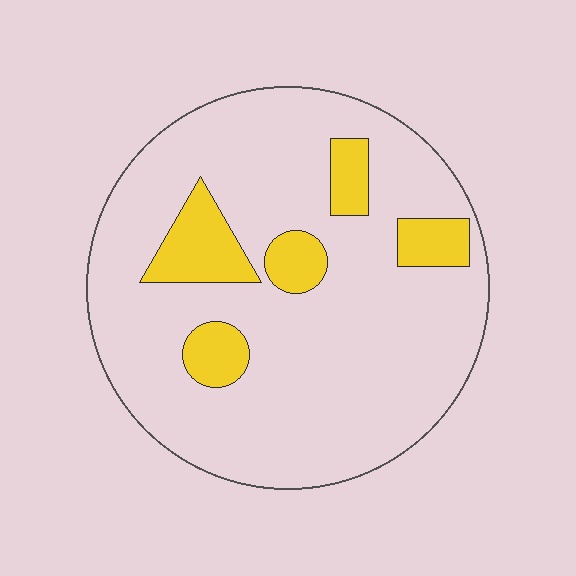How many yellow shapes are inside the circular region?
5.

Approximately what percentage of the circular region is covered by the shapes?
Approximately 15%.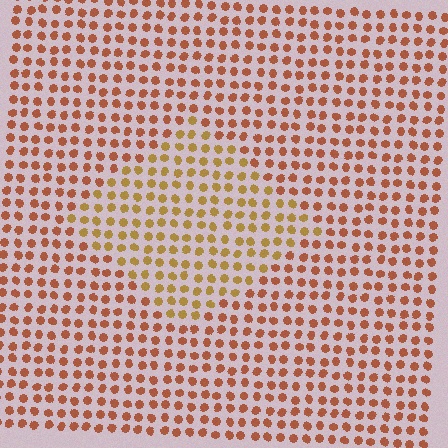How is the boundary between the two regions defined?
The boundary is defined purely by a slight shift in hue (about 28 degrees). Spacing, size, and orientation are identical on both sides.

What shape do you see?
I see a diamond.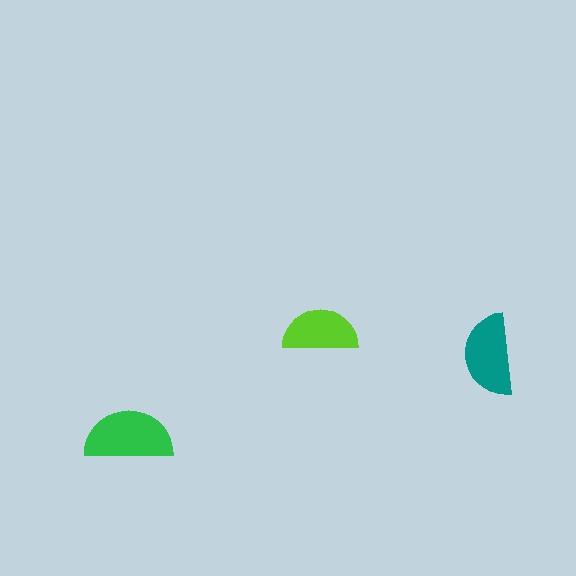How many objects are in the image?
There are 3 objects in the image.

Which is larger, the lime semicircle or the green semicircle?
The green one.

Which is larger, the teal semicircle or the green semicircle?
The green one.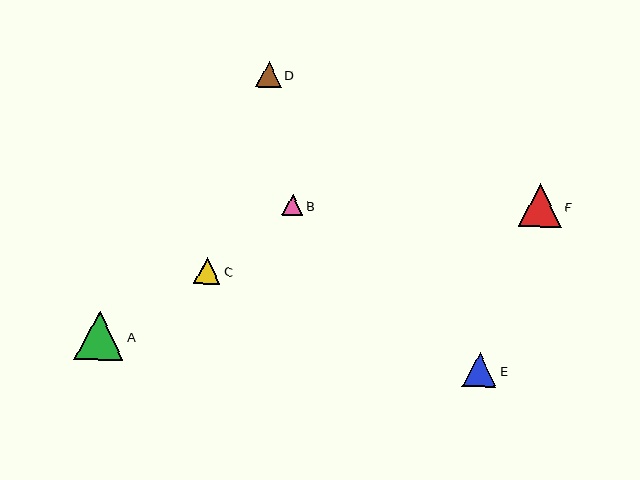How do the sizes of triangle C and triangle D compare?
Triangle C and triangle D are approximately the same size.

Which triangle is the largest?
Triangle A is the largest with a size of approximately 49 pixels.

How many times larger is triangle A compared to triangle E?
Triangle A is approximately 1.4 times the size of triangle E.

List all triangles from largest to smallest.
From largest to smallest: A, F, E, C, D, B.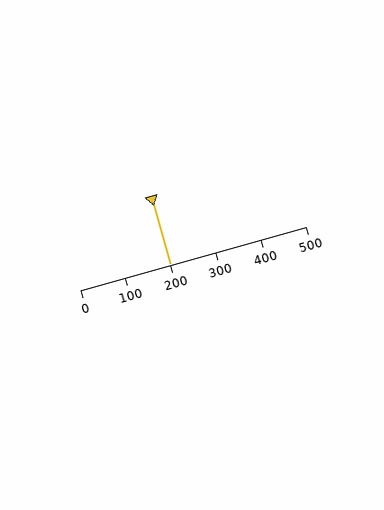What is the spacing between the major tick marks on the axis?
The major ticks are spaced 100 apart.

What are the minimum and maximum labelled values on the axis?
The axis runs from 0 to 500.